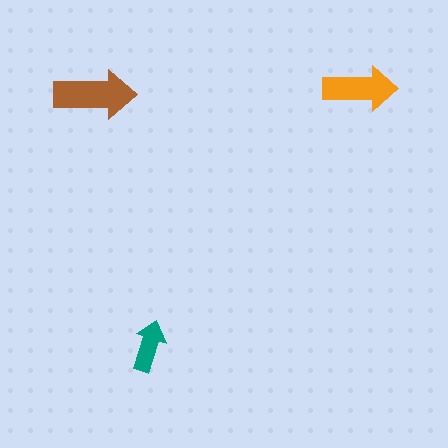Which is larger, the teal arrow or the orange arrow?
The orange one.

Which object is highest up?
The orange arrow is topmost.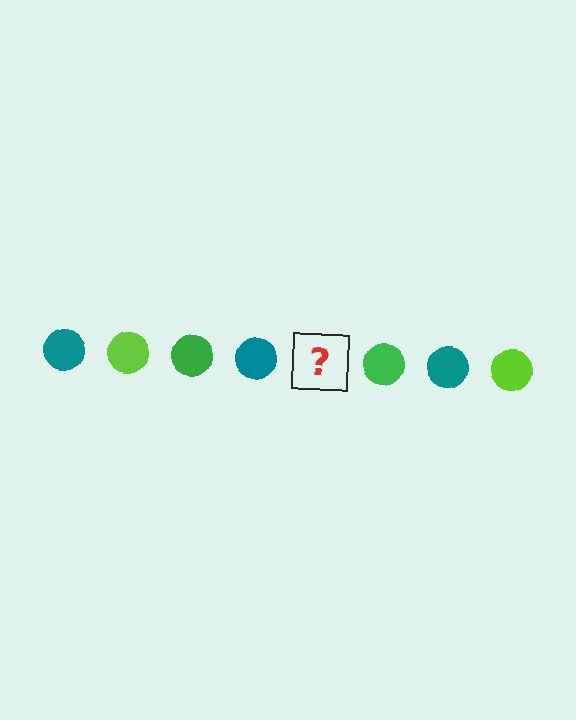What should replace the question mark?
The question mark should be replaced with a lime circle.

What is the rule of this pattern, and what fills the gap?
The rule is that the pattern cycles through teal, lime, green circles. The gap should be filled with a lime circle.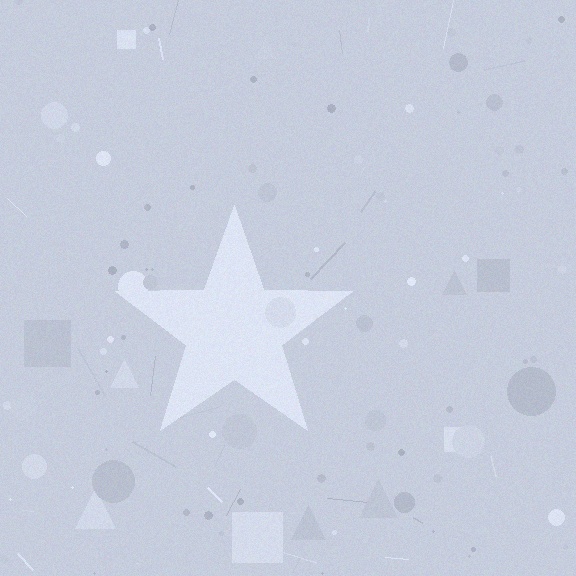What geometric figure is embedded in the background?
A star is embedded in the background.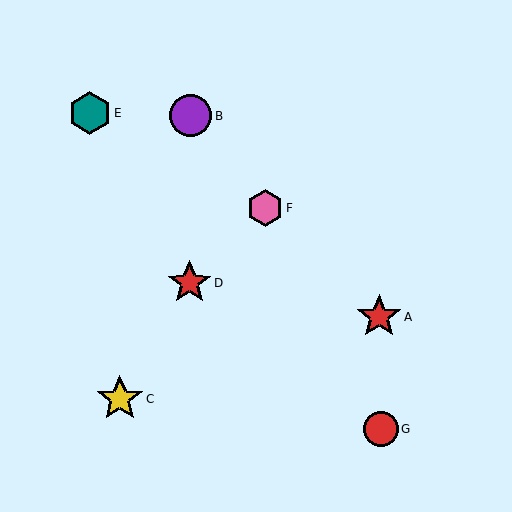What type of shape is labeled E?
Shape E is a teal hexagon.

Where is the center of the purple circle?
The center of the purple circle is at (191, 116).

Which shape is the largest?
The yellow star (labeled C) is the largest.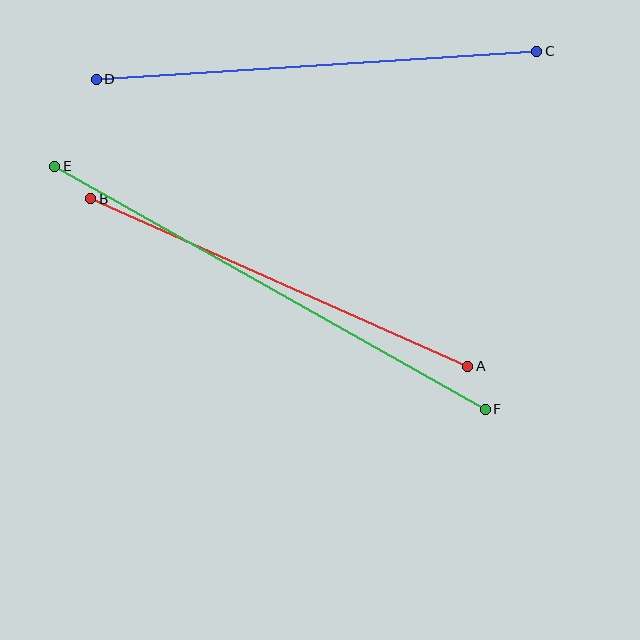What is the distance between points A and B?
The distance is approximately 413 pixels.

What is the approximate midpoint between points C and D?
The midpoint is at approximately (317, 65) pixels.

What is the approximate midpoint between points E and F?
The midpoint is at approximately (270, 288) pixels.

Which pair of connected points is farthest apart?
Points E and F are farthest apart.